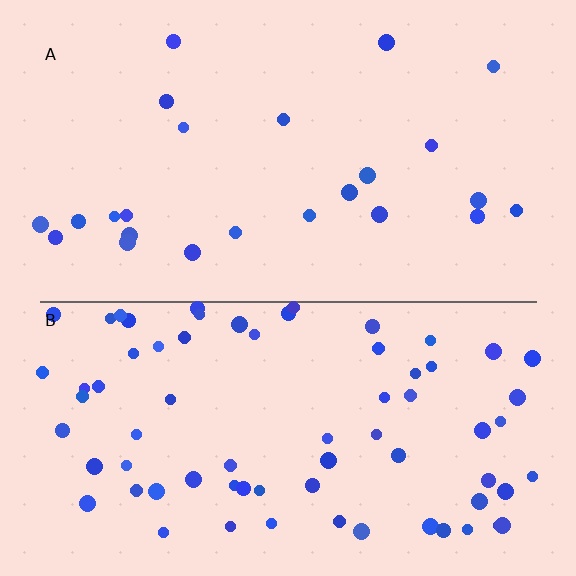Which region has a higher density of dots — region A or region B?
B (the bottom).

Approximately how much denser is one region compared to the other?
Approximately 3.0× — region B over region A.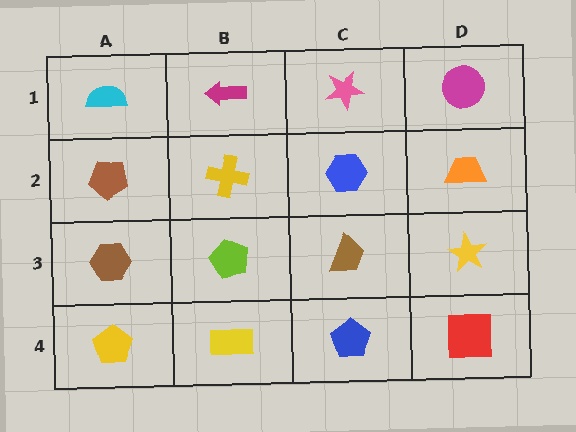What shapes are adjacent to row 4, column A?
A brown hexagon (row 3, column A), a yellow rectangle (row 4, column B).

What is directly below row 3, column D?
A red square.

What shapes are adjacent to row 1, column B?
A yellow cross (row 2, column B), a cyan semicircle (row 1, column A), a pink star (row 1, column C).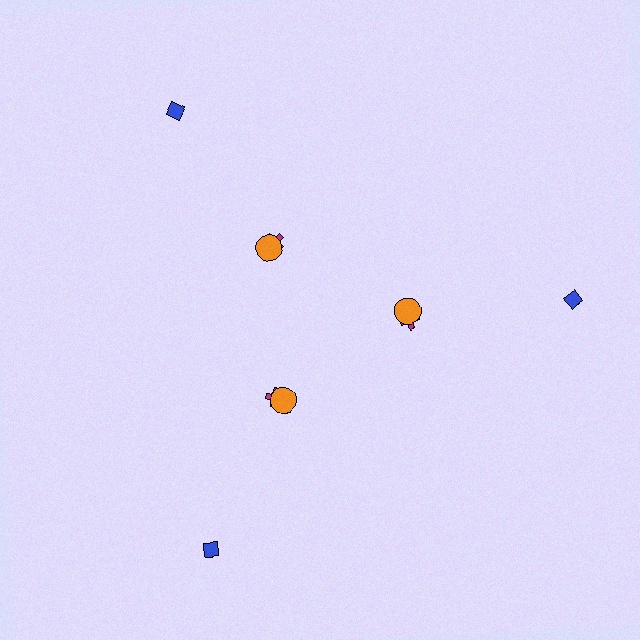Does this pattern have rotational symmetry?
Yes, this pattern has 3-fold rotational symmetry. It looks the same after rotating 120 degrees around the center.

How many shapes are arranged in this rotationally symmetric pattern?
There are 9 shapes, arranged in 3 groups of 3.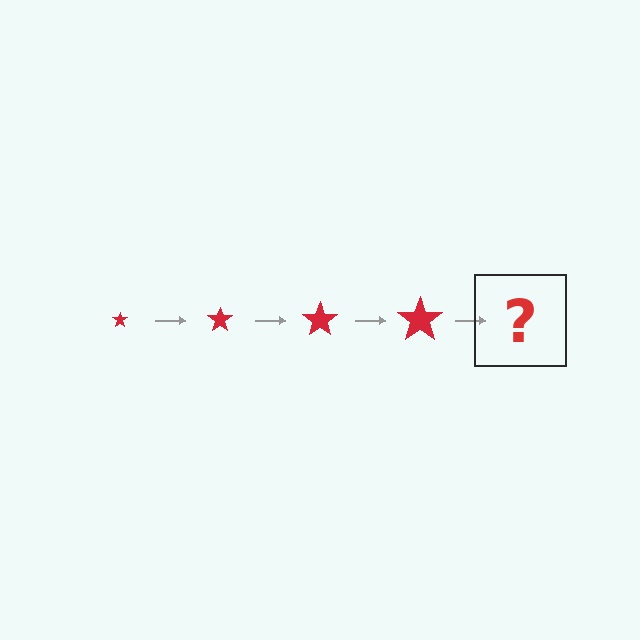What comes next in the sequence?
The next element should be a red star, larger than the previous one.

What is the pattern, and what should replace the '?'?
The pattern is that the star gets progressively larger each step. The '?' should be a red star, larger than the previous one.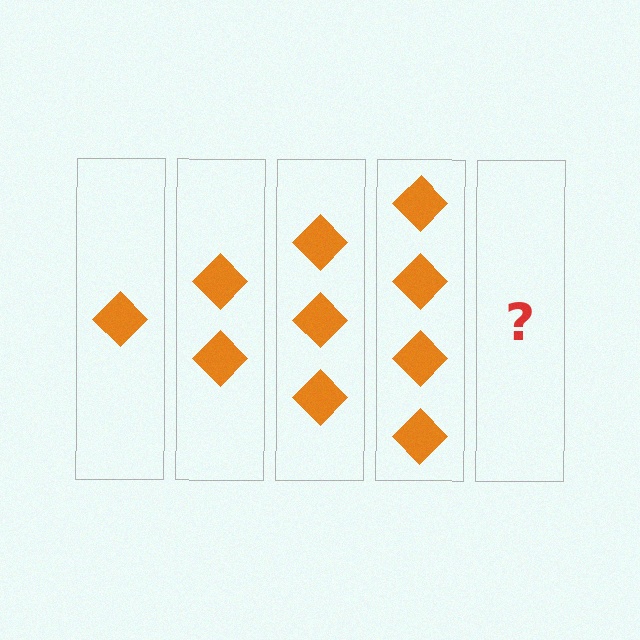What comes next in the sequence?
The next element should be 5 diamonds.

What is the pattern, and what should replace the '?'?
The pattern is that each step adds one more diamond. The '?' should be 5 diamonds.